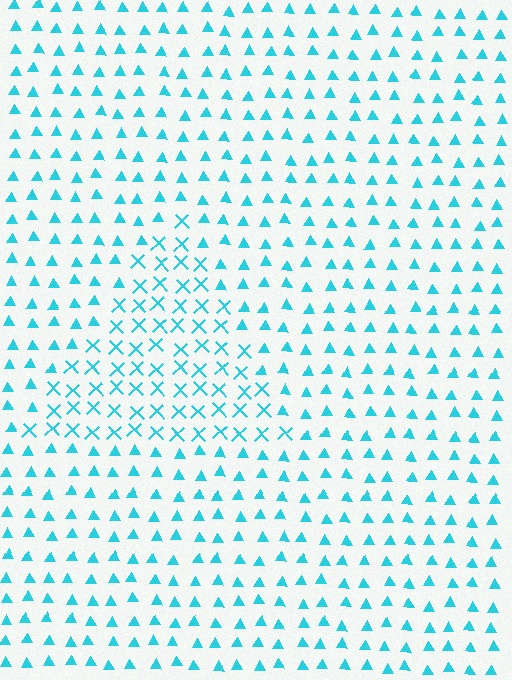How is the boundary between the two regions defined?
The boundary is defined by a change in element shape: X marks inside vs. triangles outside. All elements share the same color and spacing.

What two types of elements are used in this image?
The image uses X marks inside the triangle region and triangles outside it.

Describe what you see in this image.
The image is filled with small cyan elements arranged in a uniform grid. A triangle-shaped region contains X marks, while the surrounding area contains triangles. The boundary is defined purely by the change in element shape.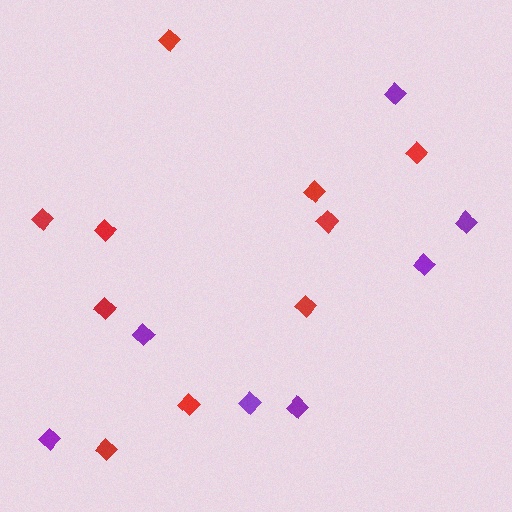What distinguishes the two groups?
There are 2 groups: one group of red diamonds (10) and one group of purple diamonds (7).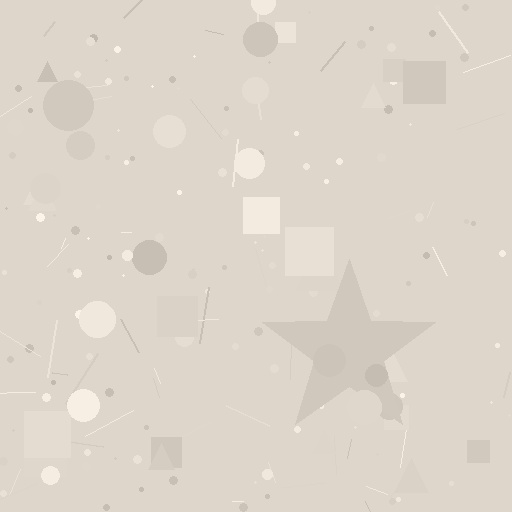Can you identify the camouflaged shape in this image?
The camouflaged shape is a star.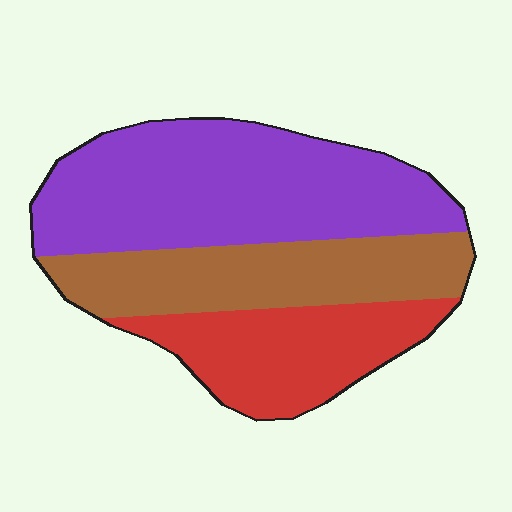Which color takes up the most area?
Purple, at roughly 45%.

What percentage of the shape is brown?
Brown covers 29% of the shape.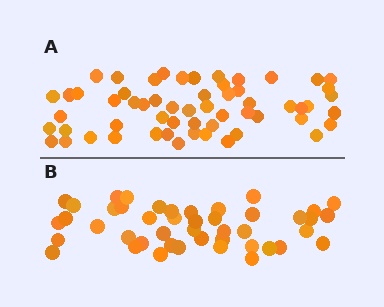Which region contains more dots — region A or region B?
Region A (the top region) has more dots.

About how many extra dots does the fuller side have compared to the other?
Region A has approximately 15 more dots than region B.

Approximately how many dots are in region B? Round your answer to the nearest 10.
About 40 dots. (The exact count is 45, which rounds to 40.)